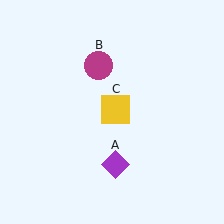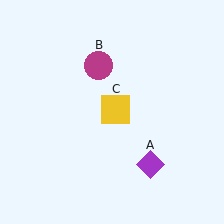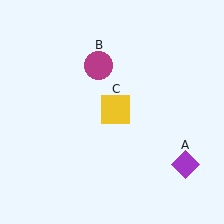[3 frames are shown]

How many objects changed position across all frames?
1 object changed position: purple diamond (object A).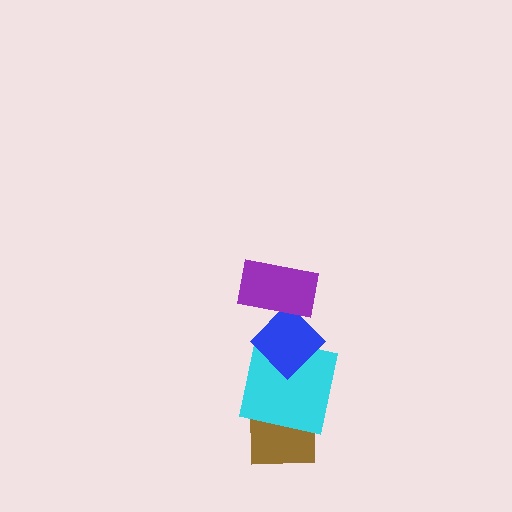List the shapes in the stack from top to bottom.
From top to bottom: the purple rectangle, the blue diamond, the cyan square, the brown square.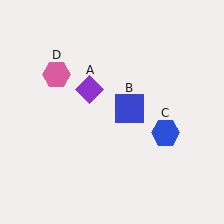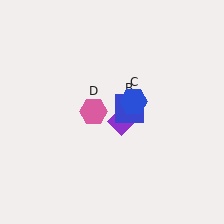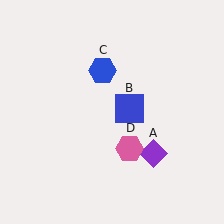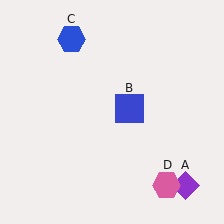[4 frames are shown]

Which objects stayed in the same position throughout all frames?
Blue square (object B) remained stationary.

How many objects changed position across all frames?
3 objects changed position: purple diamond (object A), blue hexagon (object C), pink hexagon (object D).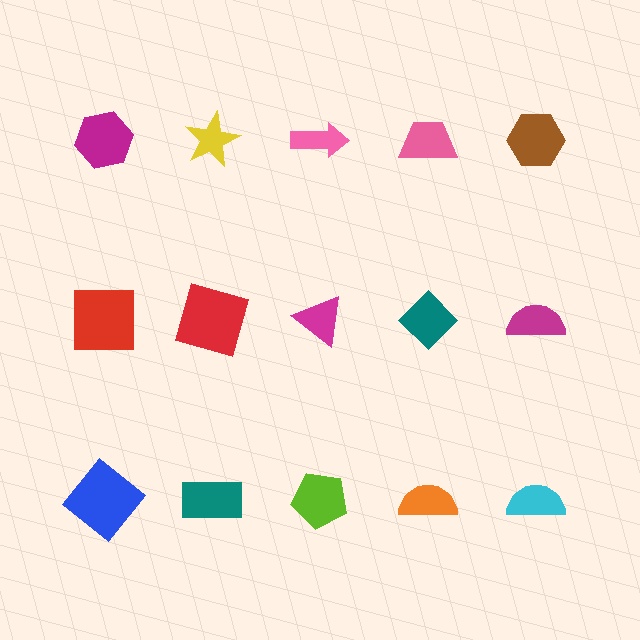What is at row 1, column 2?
A yellow star.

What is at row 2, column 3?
A magenta triangle.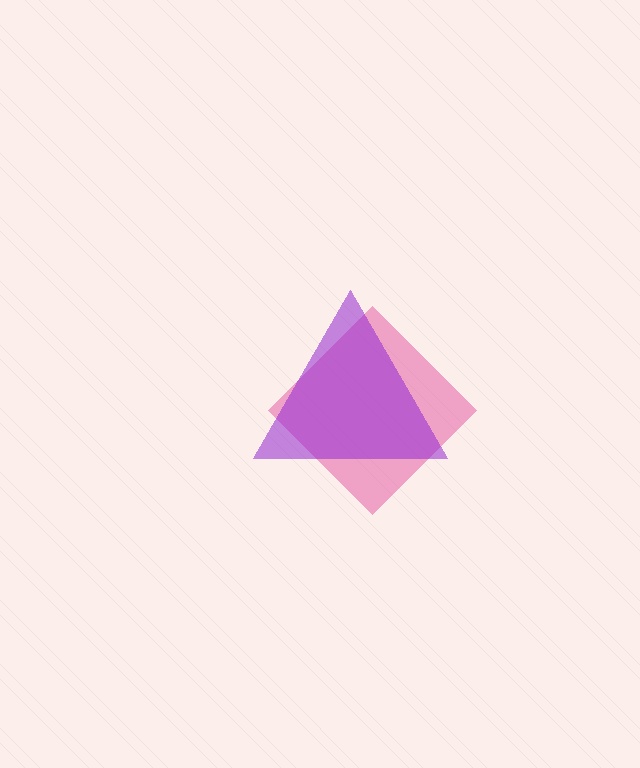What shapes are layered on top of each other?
The layered shapes are: a pink diamond, a purple triangle.